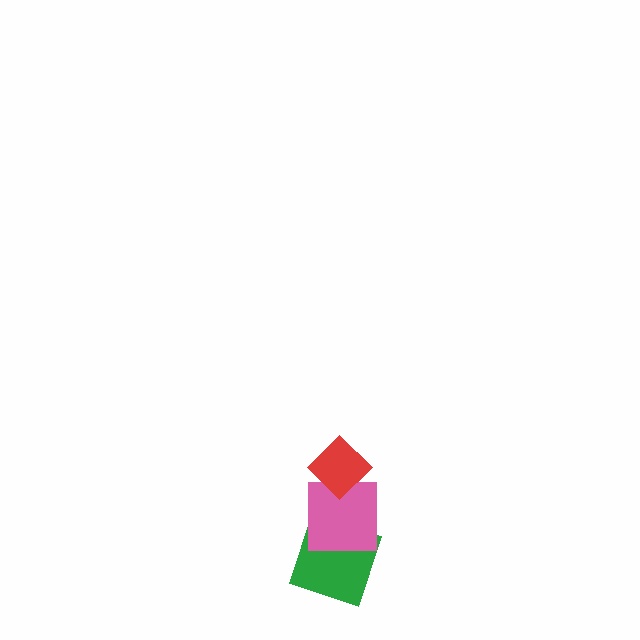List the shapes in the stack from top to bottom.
From top to bottom: the red diamond, the pink square, the green square.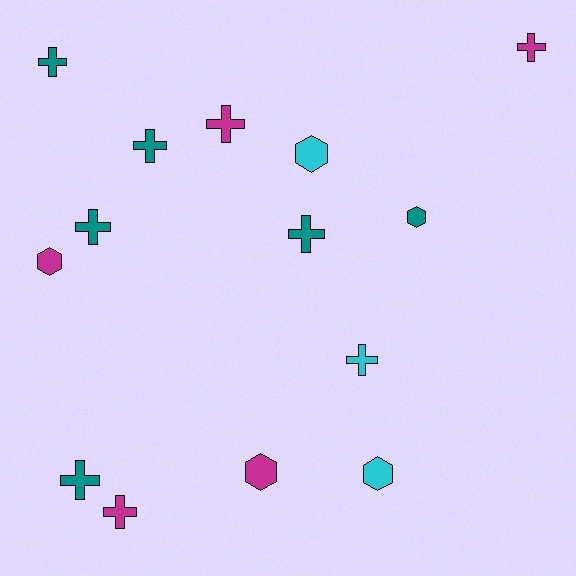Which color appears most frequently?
Teal, with 6 objects.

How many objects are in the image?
There are 14 objects.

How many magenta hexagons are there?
There are 2 magenta hexagons.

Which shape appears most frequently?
Cross, with 9 objects.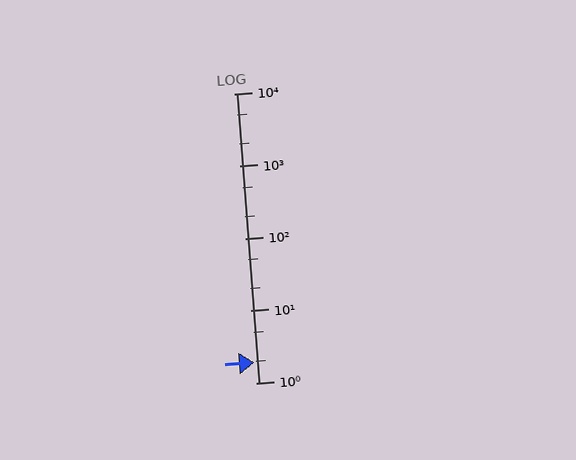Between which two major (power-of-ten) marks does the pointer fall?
The pointer is between 1 and 10.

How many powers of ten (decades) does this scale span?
The scale spans 4 decades, from 1 to 10000.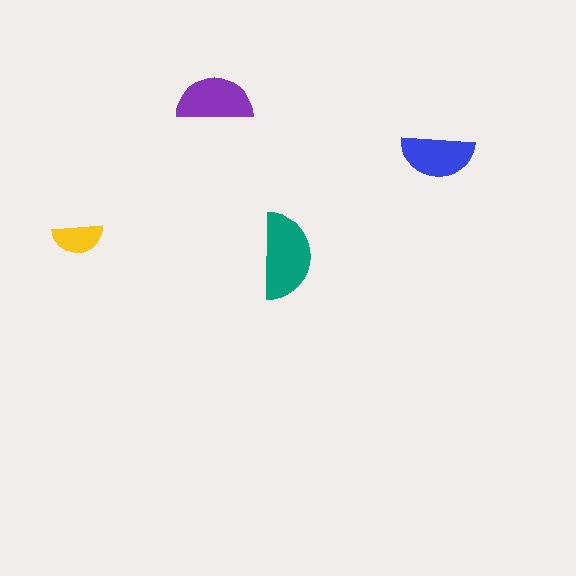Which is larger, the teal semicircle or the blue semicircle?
The teal one.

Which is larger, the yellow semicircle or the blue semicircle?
The blue one.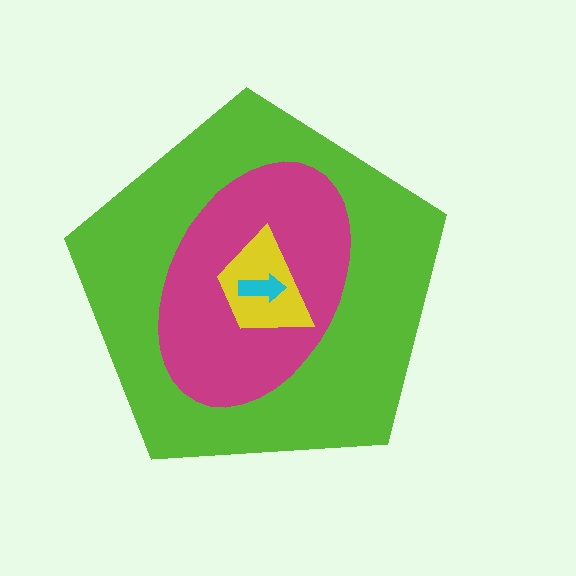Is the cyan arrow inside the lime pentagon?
Yes.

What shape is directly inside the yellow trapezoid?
The cyan arrow.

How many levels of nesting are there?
4.